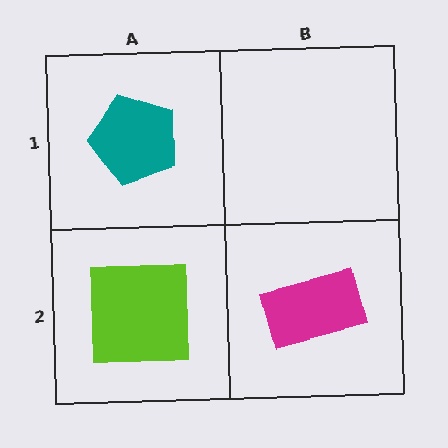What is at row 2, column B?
A magenta rectangle.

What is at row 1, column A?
A teal pentagon.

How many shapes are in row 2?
2 shapes.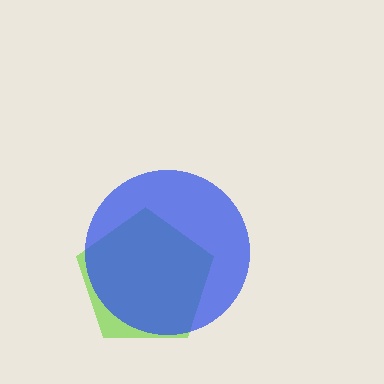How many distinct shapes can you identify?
There are 2 distinct shapes: a lime pentagon, a blue circle.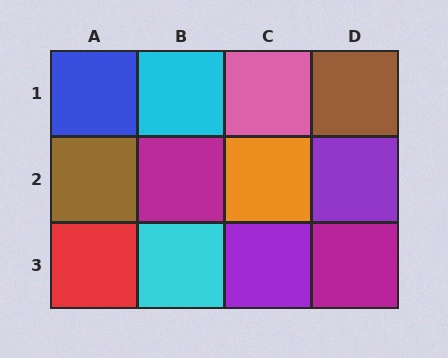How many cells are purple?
2 cells are purple.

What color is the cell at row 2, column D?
Purple.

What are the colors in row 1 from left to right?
Blue, cyan, pink, brown.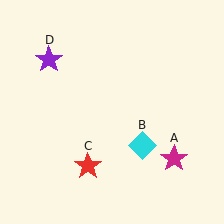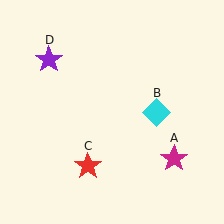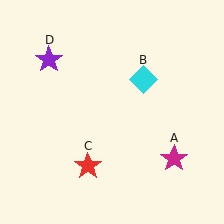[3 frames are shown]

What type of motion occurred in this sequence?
The cyan diamond (object B) rotated counterclockwise around the center of the scene.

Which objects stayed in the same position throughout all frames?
Magenta star (object A) and red star (object C) and purple star (object D) remained stationary.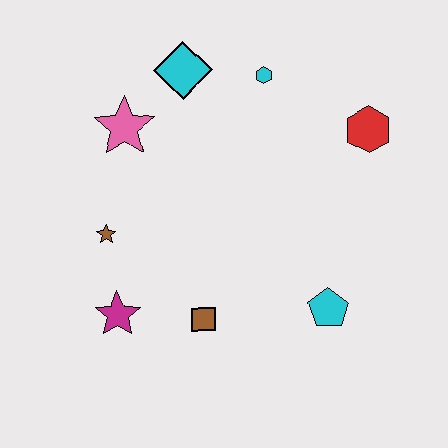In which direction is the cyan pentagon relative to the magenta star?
The cyan pentagon is to the right of the magenta star.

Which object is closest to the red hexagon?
The cyan hexagon is closest to the red hexagon.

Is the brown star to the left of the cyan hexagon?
Yes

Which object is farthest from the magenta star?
The red hexagon is farthest from the magenta star.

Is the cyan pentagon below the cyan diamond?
Yes